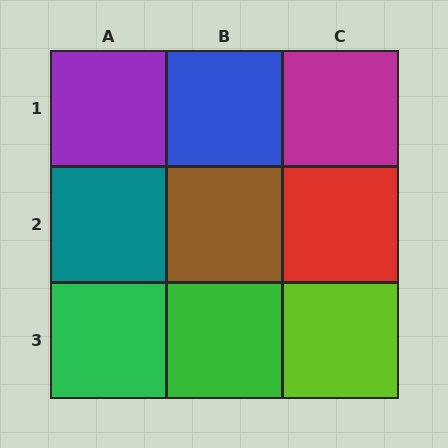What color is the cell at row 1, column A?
Purple.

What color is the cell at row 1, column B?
Blue.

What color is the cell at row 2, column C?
Red.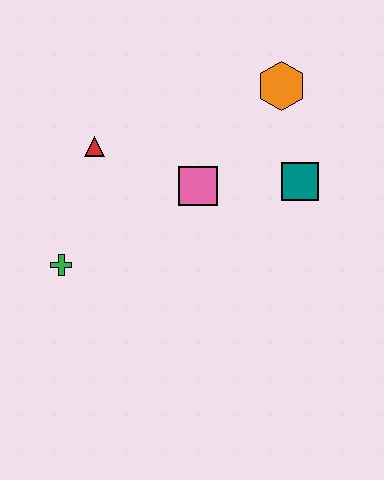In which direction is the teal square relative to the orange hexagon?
The teal square is below the orange hexagon.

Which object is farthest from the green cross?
The orange hexagon is farthest from the green cross.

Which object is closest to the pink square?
The teal square is closest to the pink square.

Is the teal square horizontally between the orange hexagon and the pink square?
No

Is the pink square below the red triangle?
Yes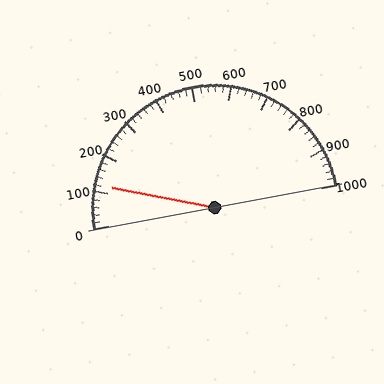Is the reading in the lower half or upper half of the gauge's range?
The reading is in the lower half of the range (0 to 1000).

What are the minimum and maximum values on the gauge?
The gauge ranges from 0 to 1000.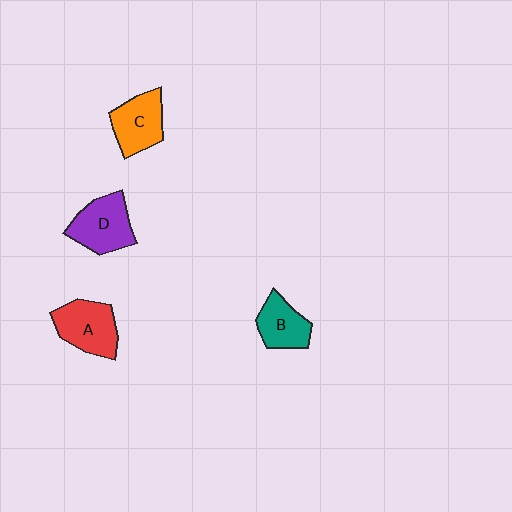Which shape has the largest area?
Shape D (purple).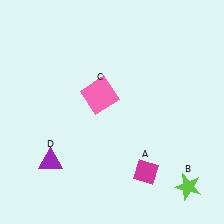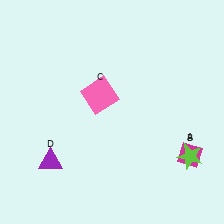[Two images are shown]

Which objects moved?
The objects that moved are: the magenta diamond (A), the lime star (B).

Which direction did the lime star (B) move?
The lime star (B) moved up.